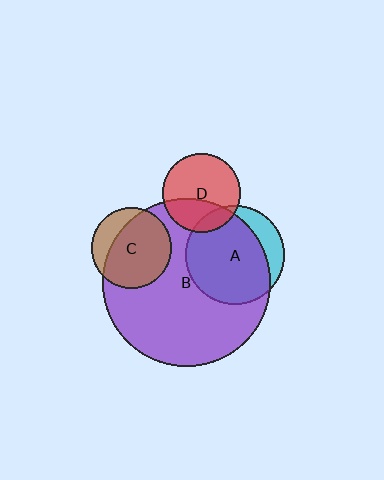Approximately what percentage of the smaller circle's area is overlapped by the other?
Approximately 35%.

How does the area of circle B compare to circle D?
Approximately 4.6 times.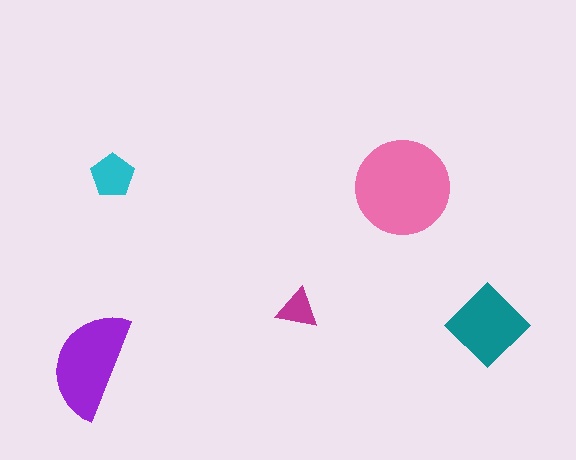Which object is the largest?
The pink circle.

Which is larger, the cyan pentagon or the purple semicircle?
The purple semicircle.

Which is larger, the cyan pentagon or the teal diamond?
The teal diamond.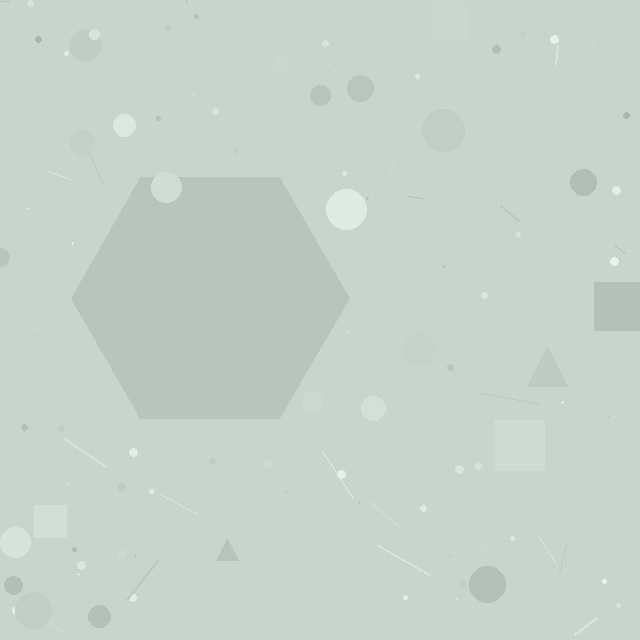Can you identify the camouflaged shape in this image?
The camouflaged shape is a hexagon.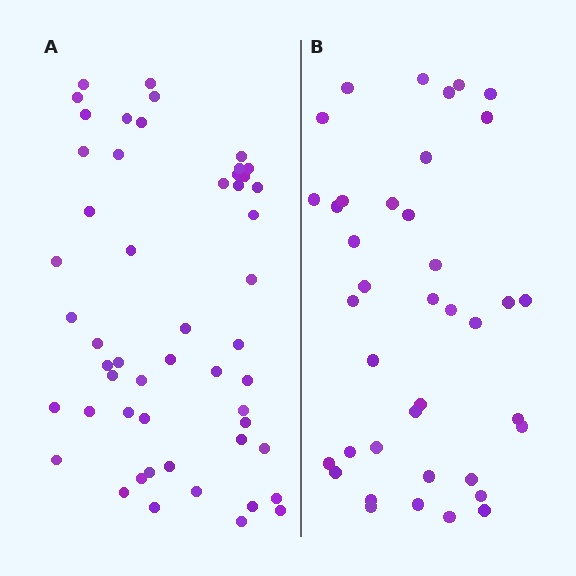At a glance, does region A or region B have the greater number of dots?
Region A (the left region) has more dots.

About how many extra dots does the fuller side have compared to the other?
Region A has approximately 15 more dots than region B.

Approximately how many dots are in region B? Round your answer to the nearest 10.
About 40 dots. (The exact count is 39, which rounds to 40.)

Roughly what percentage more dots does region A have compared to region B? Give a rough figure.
About 35% more.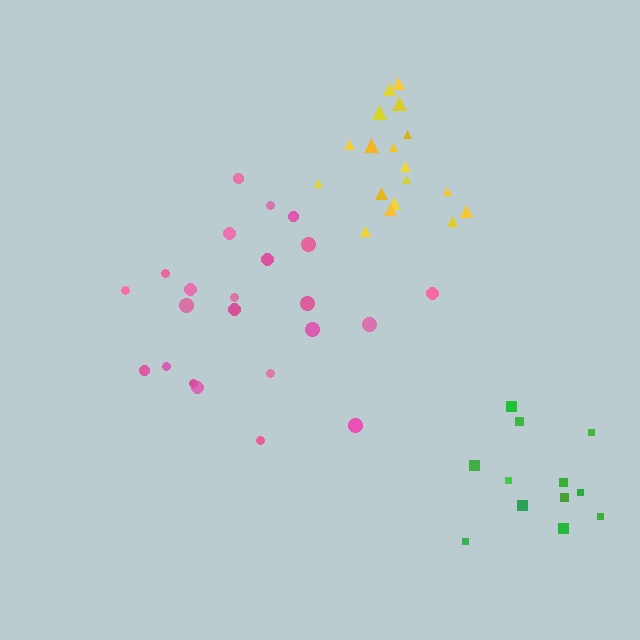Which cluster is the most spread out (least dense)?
Green.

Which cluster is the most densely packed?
Yellow.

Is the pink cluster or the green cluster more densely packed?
Pink.